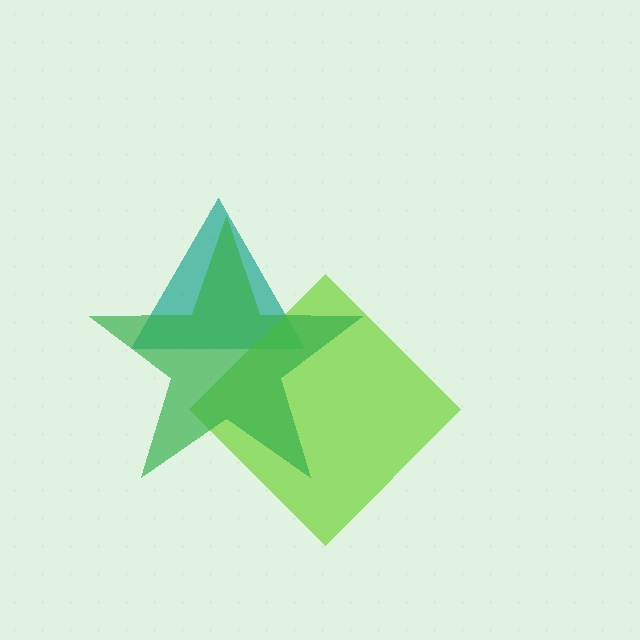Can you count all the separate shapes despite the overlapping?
Yes, there are 3 separate shapes.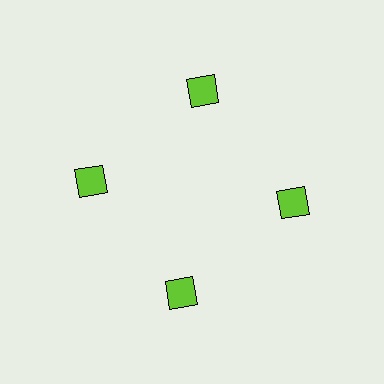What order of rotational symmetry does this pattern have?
This pattern has 4-fold rotational symmetry.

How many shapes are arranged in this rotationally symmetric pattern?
There are 4 shapes, arranged in 4 groups of 1.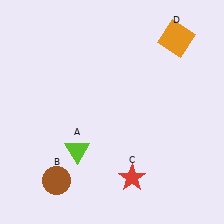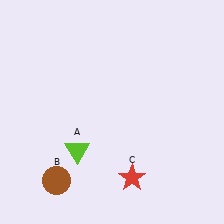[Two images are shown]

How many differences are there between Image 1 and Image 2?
There is 1 difference between the two images.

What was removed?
The orange square (D) was removed in Image 2.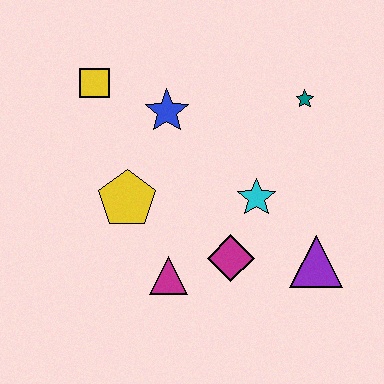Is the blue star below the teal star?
Yes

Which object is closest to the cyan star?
The magenta diamond is closest to the cyan star.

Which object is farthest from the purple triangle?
The yellow square is farthest from the purple triangle.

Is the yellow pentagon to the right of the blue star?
No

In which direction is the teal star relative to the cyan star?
The teal star is above the cyan star.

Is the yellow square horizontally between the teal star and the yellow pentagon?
No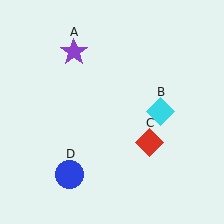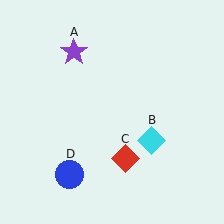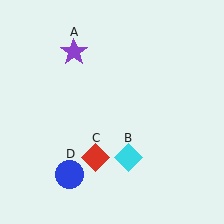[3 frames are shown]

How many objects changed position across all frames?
2 objects changed position: cyan diamond (object B), red diamond (object C).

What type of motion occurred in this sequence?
The cyan diamond (object B), red diamond (object C) rotated clockwise around the center of the scene.